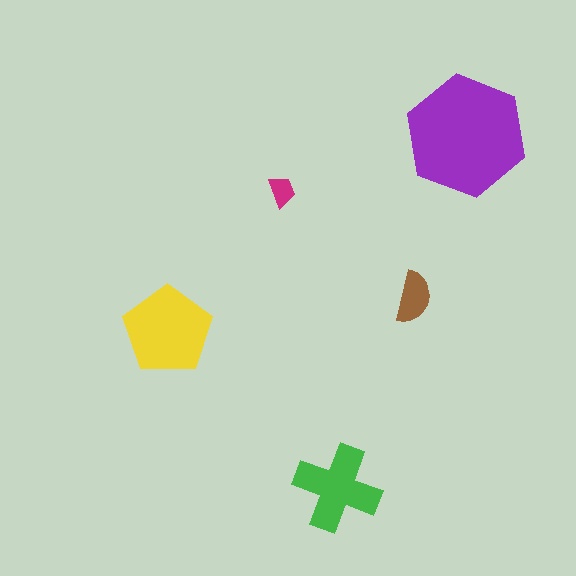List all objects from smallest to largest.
The magenta trapezoid, the brown semicircle, the green cross, the yellow pentagon, the purple hexagon.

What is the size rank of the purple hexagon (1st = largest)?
1st.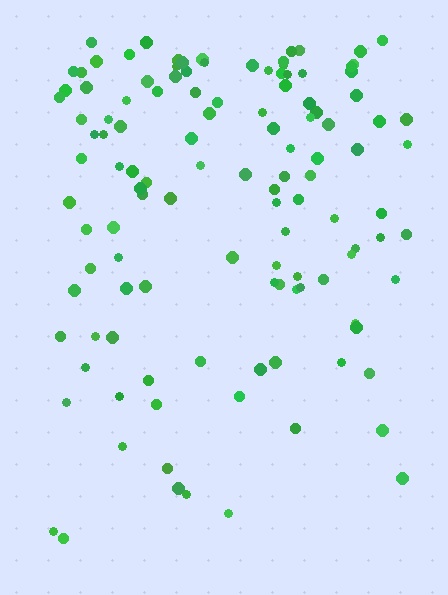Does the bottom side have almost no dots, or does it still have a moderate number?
Still a moderate number, just noticeably fewer than the top.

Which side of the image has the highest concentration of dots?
The top.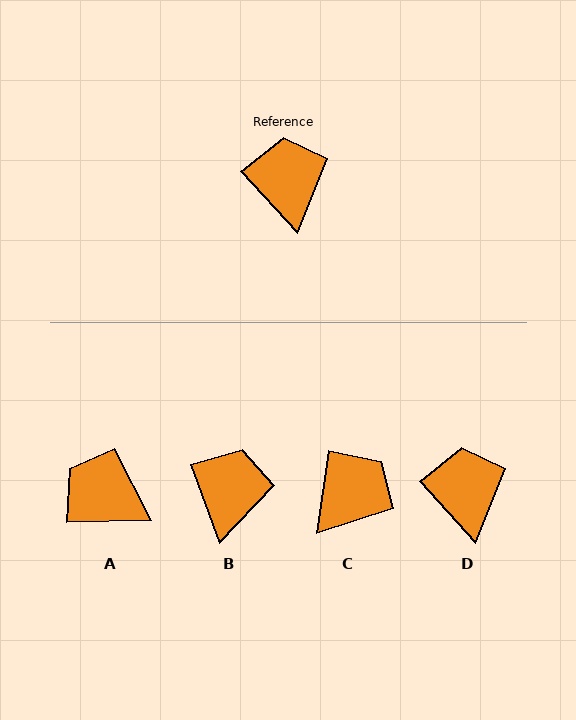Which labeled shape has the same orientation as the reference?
D.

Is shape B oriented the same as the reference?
No, it is off by about 22 degrees.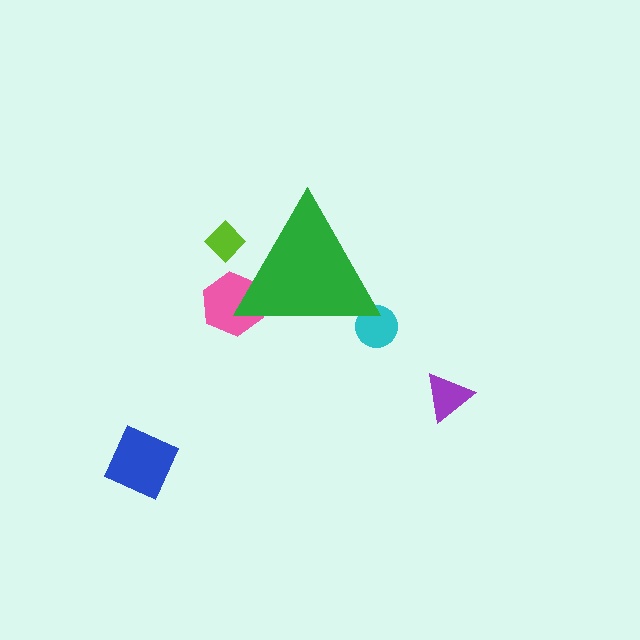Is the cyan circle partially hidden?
Yes, the cyan circle is partially hidden behind the green triangle.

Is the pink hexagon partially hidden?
Yes, the pink hexagon is partially hidden behind the green triangle.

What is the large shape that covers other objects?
A green triangle.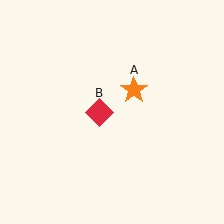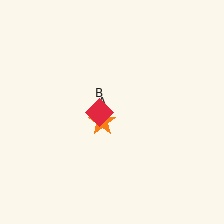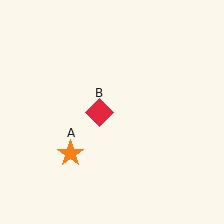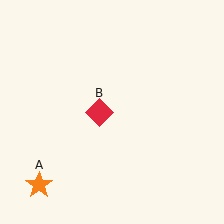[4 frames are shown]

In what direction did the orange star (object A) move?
The orange star (object A) moved down and to the left.